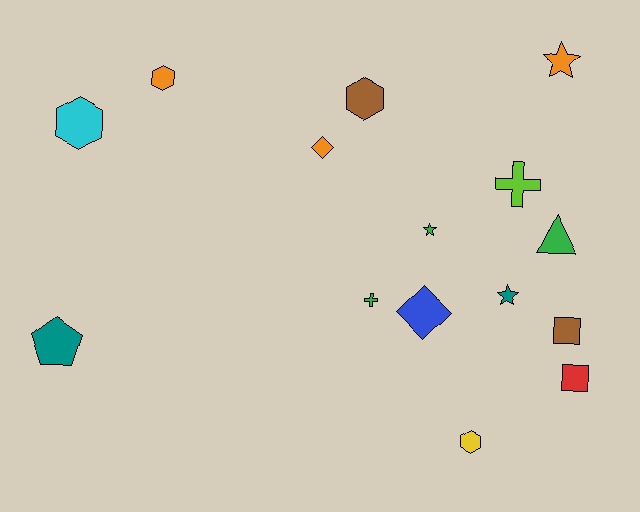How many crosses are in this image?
There are 2 crosses.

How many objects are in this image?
There are 15 objects.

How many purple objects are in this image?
There are no purple objects.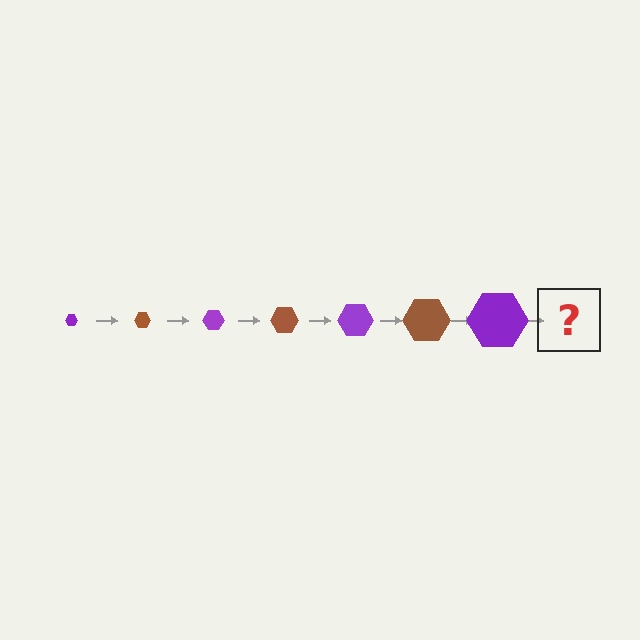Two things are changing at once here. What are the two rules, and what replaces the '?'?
The two rules are that the hexagon grows larger each step and the color cycles through purple and brown. The '?' should be a brown hexagon, larger than the previous one.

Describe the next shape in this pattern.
It should be a brown hexagon, larger than the previous one.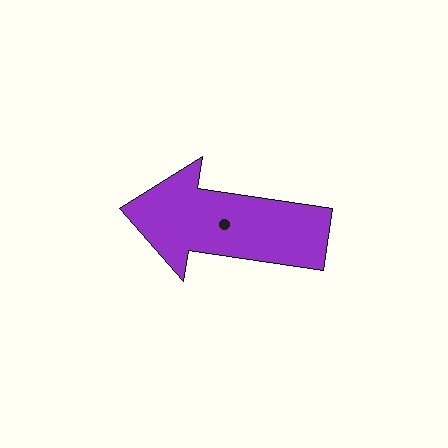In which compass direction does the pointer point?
West.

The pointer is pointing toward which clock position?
Roughly 9 o'clock.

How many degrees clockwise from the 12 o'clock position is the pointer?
Approximately 279 degrees.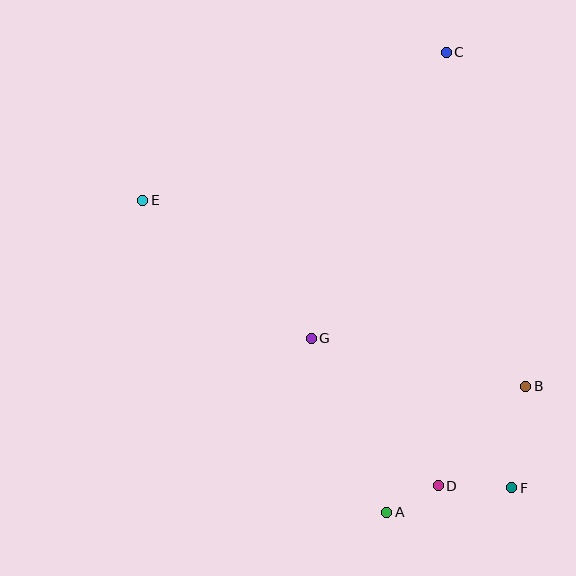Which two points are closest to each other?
Points A and D are closest to each other.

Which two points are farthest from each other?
Points E and F are farthest from each other.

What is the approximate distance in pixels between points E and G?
The distance between E and G is approximately 218 pixels.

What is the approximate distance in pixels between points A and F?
The distance between A and F is approximately 127 pixels.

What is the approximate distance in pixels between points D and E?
The distance between D and E is approximately 411 pixels.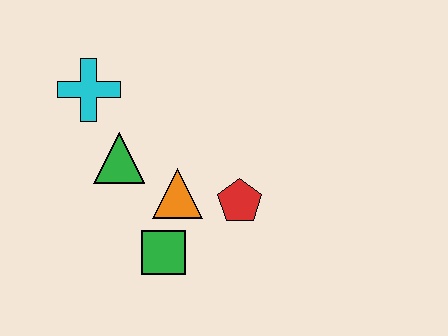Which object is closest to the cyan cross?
The green triangle is closest to the cyan cross.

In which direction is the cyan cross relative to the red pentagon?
The cyan cross is to the left of the red pentagon.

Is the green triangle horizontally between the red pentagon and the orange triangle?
No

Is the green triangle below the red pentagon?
No